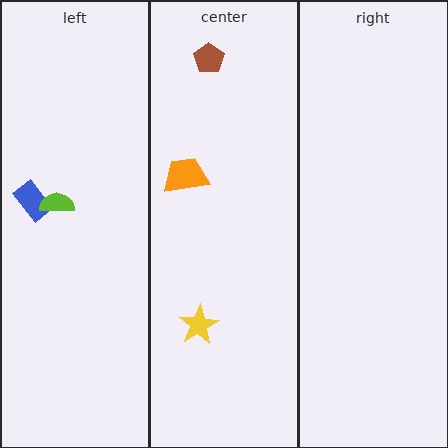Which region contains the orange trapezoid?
The center region.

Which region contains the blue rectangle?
The left region.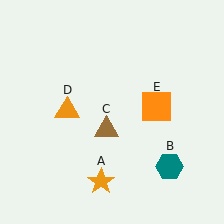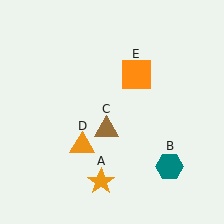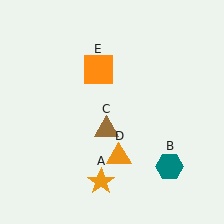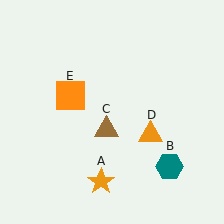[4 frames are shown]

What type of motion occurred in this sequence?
The orange triangle (object D), orange square (object E) rotated counterclockwise around the center of the scene.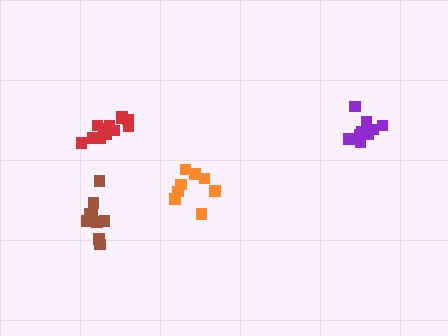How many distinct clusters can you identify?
There are 4 distinct clusters.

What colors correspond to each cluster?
The clusters are colored: purple, red, brown, orange.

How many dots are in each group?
Group 1: 10 dots, Group 2: 13 dots, Group 3: 9 dots, Group 4: 8 dots (40 total).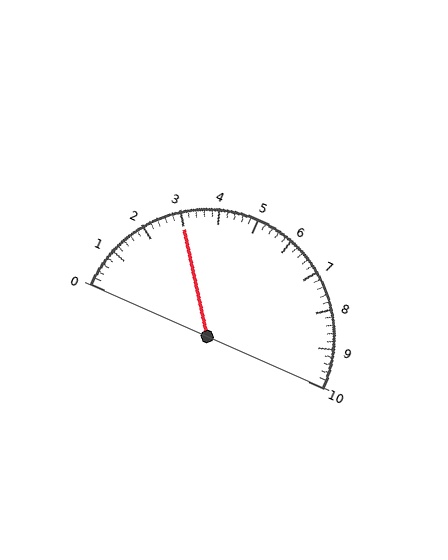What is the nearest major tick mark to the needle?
The nearest major tick mark is 3.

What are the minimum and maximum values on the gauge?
The gauge ranges from 0 to 10.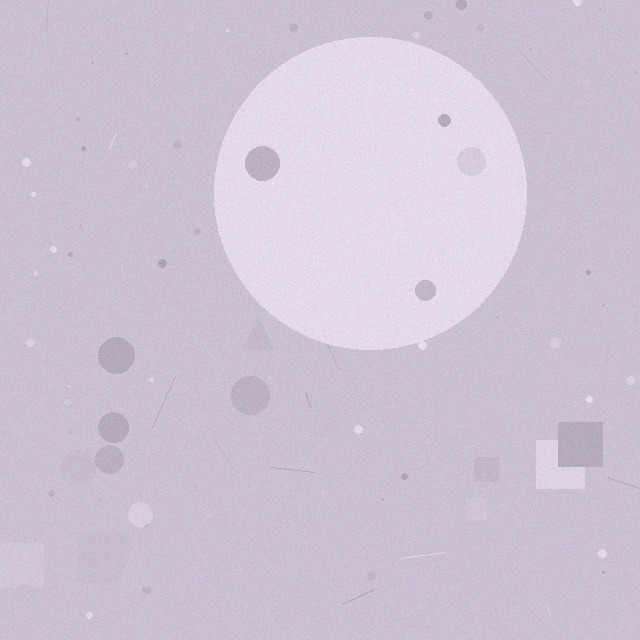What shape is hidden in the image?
A circle is hidden in the image.